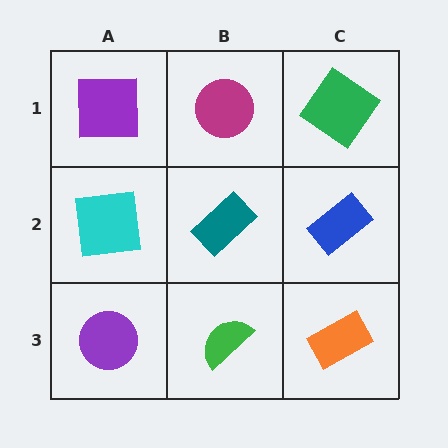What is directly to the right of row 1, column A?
A magenta circle.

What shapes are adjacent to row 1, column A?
A cyan square (row 2, column A), a magenta circle (row 1, column B).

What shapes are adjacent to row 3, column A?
A cyan square (row 2, column A), a green semicircle (row 3, column B).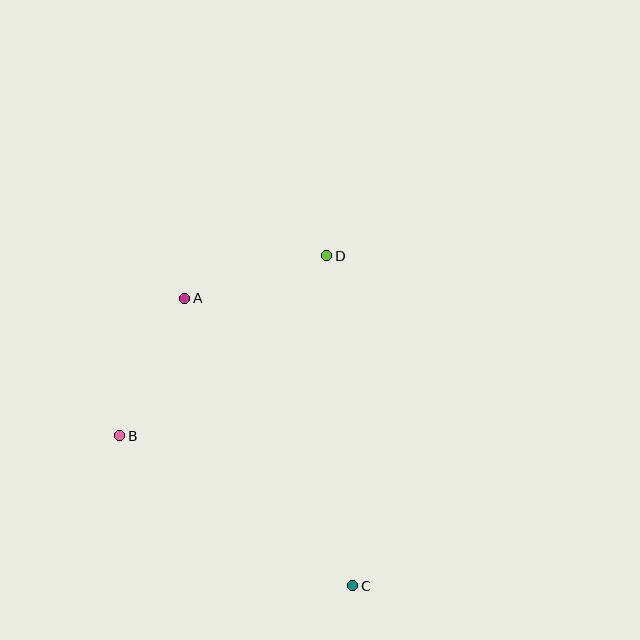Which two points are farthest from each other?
Points A and C are farthest from each other.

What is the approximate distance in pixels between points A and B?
The distance between A and B is approximately 152 pixels.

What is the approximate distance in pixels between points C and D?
The distance between C and D is approximately 331 pixels.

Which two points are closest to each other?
Points A and D are closest to each other.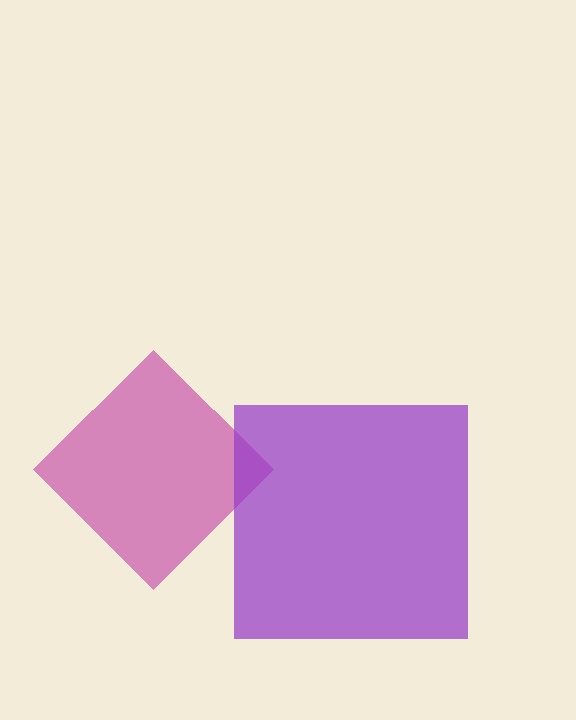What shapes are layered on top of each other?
The layered shapes are: a magenta diamond, a purple square.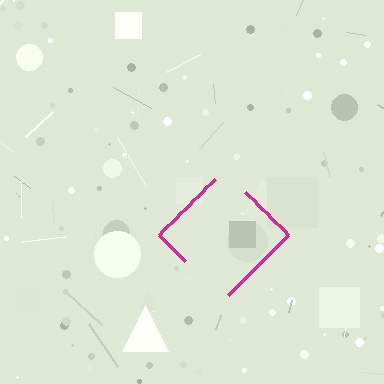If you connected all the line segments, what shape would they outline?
They would outline a diamond.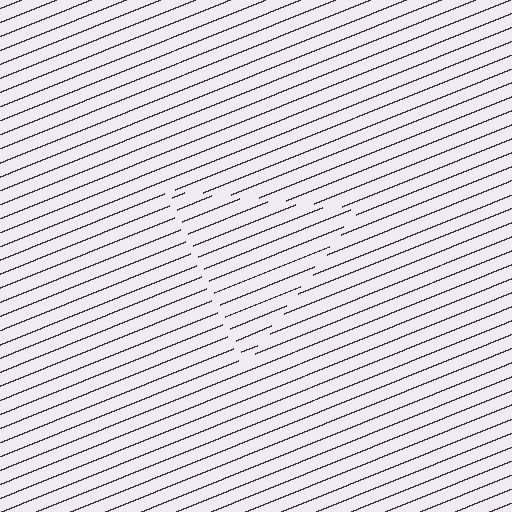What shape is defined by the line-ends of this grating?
An illusory triangle. The interior of the shape contains the same grating, shifted by half a period — the contour is defined by the phase discontinuity where line-ends from the inner and outer gratings abut.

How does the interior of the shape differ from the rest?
The interior of the shape contains the same grating, shifted by half a period — the contour is defined by the phase discontinuity where line-ends from the inner and outer gratings abut.